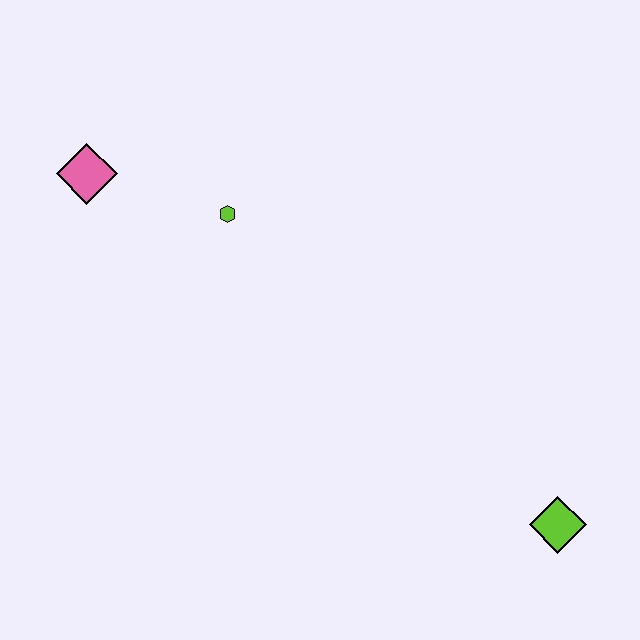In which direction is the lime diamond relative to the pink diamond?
The lime diamond is to the right of the pink diamond.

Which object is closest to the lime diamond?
The lime hexagon is closest to the lime diamond.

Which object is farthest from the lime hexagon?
The lime diamond is farthest from the lime hexagon.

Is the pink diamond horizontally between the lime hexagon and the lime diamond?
No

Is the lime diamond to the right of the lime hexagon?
Yes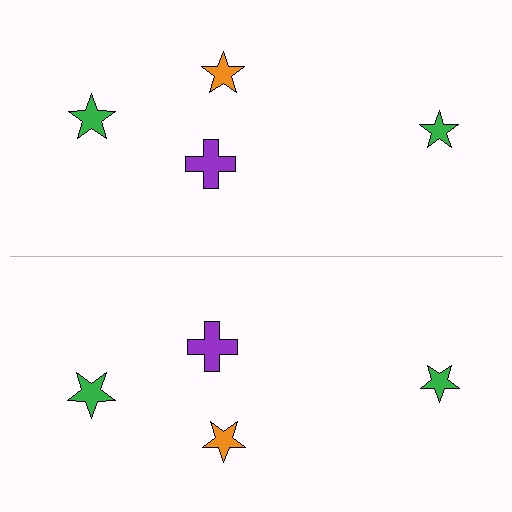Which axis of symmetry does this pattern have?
The pattern has a horizontal axis of symmetry running through the center of the image.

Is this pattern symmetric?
Yes, this pattern has bilateral (reflection) symmetry.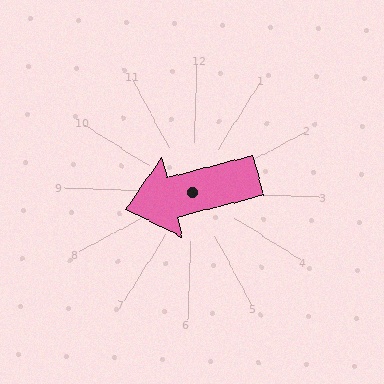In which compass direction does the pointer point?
West.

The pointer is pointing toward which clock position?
Roughly 8 o'clock.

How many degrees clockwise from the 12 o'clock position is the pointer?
Approximately 254 degrees.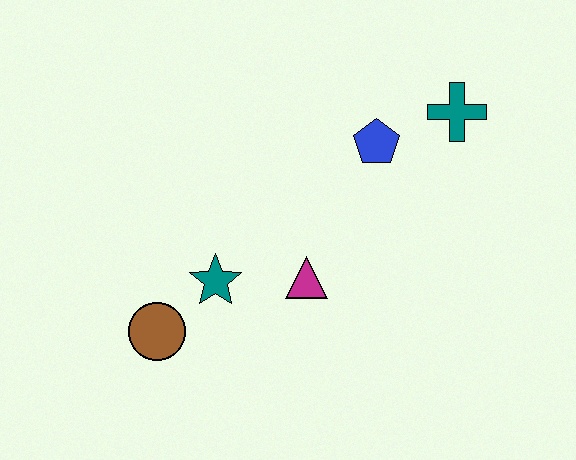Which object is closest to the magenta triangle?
The teal star is closest to the magenta triangle.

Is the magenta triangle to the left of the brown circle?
No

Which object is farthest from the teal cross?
The brown circle is farthest from the teal cross.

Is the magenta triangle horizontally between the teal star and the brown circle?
No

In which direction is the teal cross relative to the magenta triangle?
The teal cross is above the magenta triangle.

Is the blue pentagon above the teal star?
Yes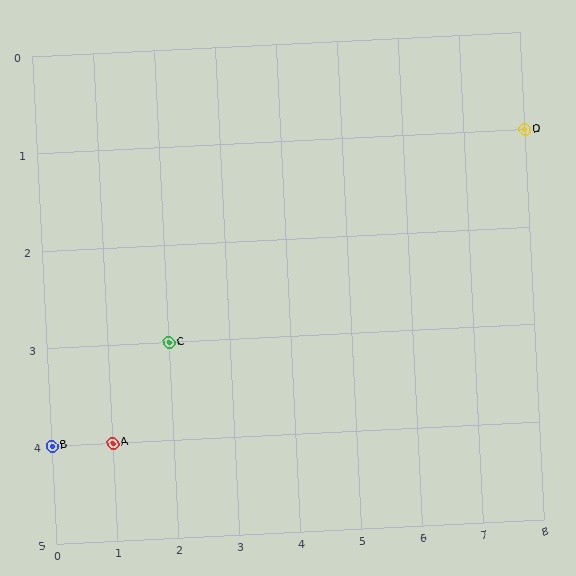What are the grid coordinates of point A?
Point A is at grid coordinates (1, 4).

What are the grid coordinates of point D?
Point D is at grid coordinates (8, 1).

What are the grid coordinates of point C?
Point C is at grid coordinates (2, 3).